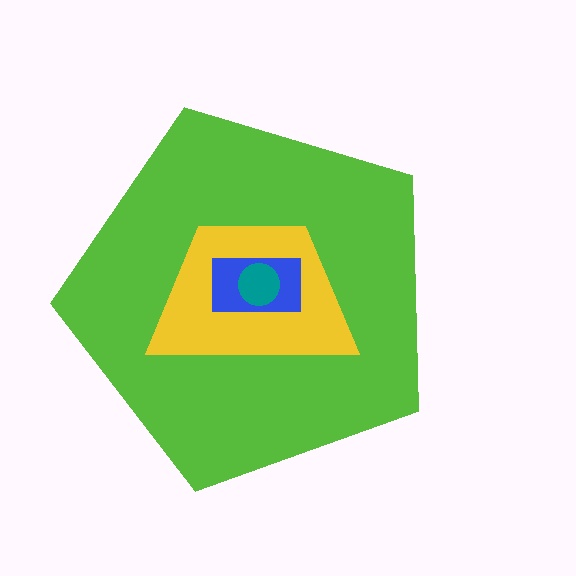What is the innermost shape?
The teal circle.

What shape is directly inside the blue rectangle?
The teal circle.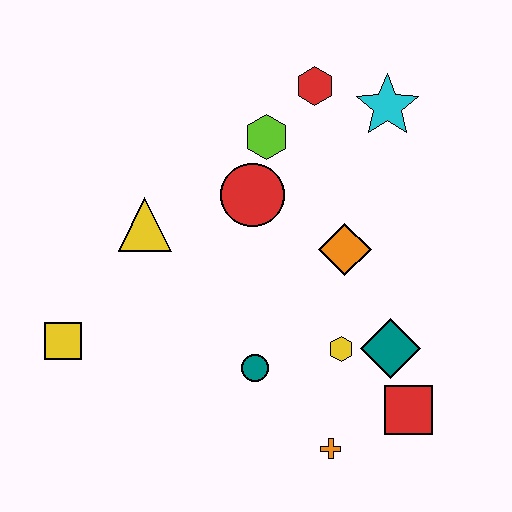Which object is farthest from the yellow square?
The cyan star is farthest from the yellow square.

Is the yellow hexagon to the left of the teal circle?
No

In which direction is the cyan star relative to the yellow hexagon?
The cyan star is above the yellow hexagon.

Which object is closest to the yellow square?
The yellow triangle is closest to the yellow square.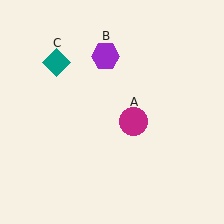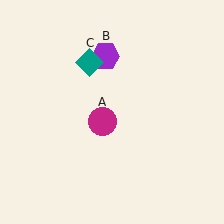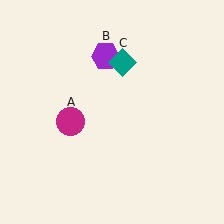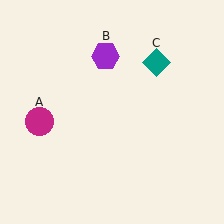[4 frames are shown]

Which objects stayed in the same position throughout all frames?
Purple hexagon (object B) remained stationary.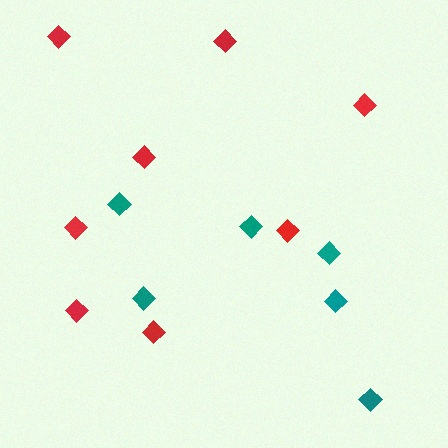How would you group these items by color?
There are 2 groups: one group of red diamonds (8) and one group of teal diamonds (6).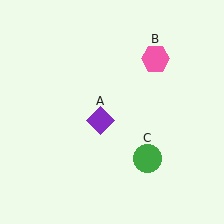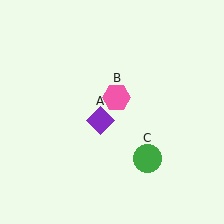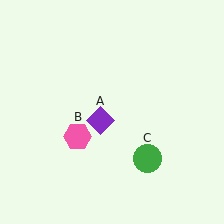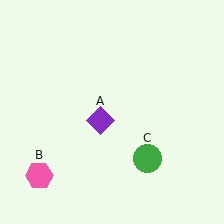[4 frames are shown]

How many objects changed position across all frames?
1 object changed position: pink hexagon (object B).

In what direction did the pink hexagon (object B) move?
The pink hexagon (object B) moved down and to the left.